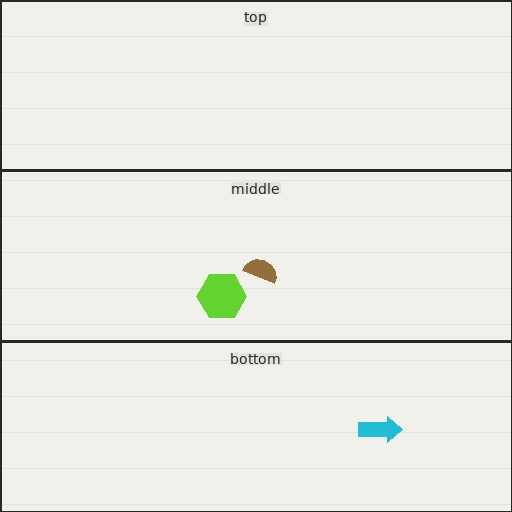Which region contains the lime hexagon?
The middle region.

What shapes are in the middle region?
The lime hexagon, the brown semicircle.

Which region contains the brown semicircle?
The middle region.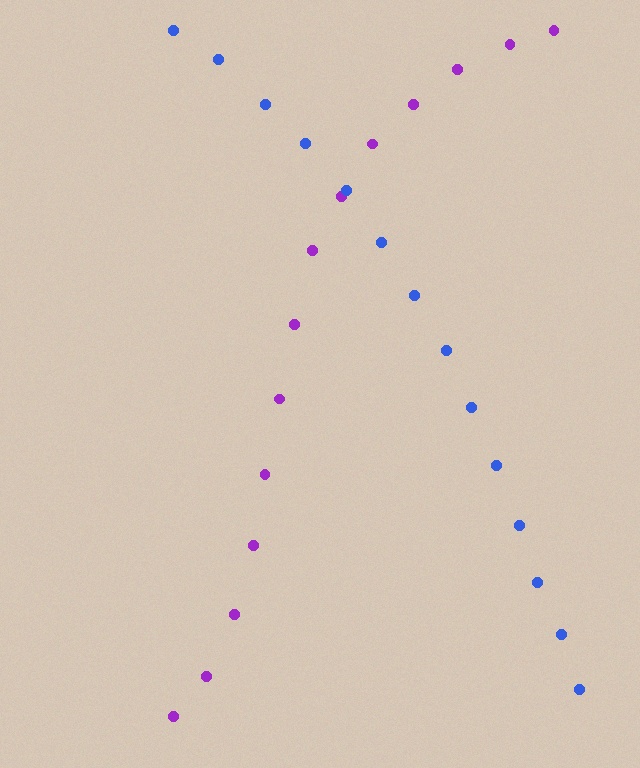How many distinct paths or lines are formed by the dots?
There are 2 distinct paths.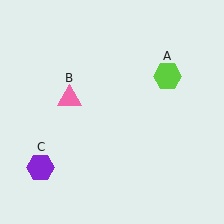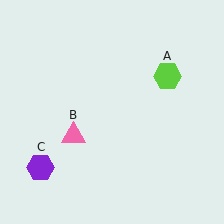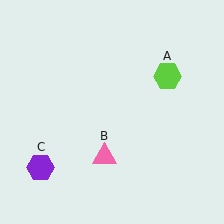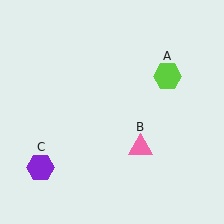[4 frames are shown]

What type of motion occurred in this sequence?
The pink triangle (object B) rotated counterclockwise around the center of the scene.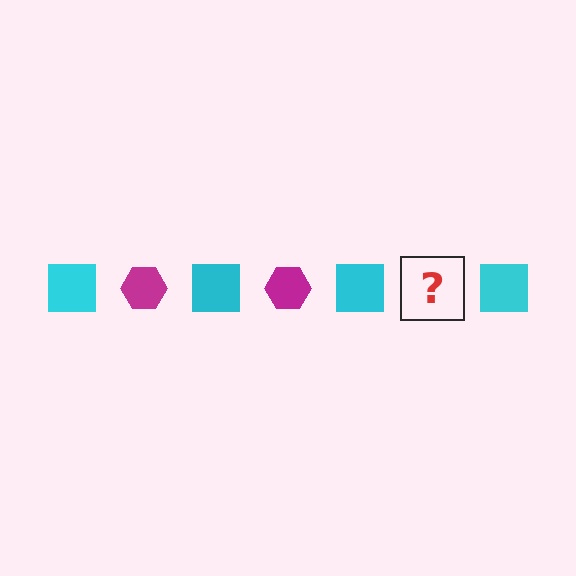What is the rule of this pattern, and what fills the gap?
The rule is that the pattern alternates between cyan square and magenta hexagon. The gap should be filled with a magenta hexagon.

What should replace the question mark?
The question mark should be replaced with a magenta hexagon.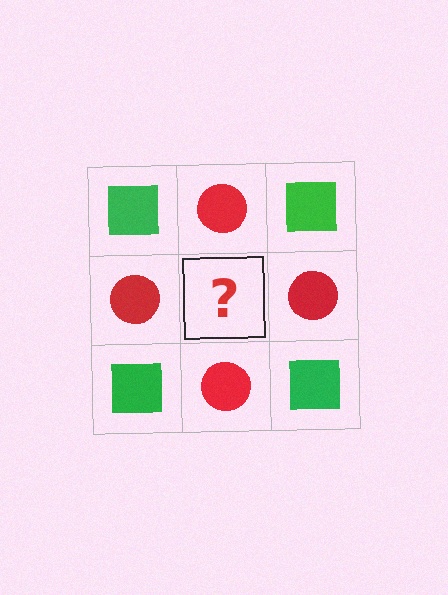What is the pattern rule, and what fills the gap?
The rule is that it alternates green square and red circle in a checkerboard pattern. The gap should be filled with a green square.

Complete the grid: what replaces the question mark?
The question mark should be replaced with a green square.